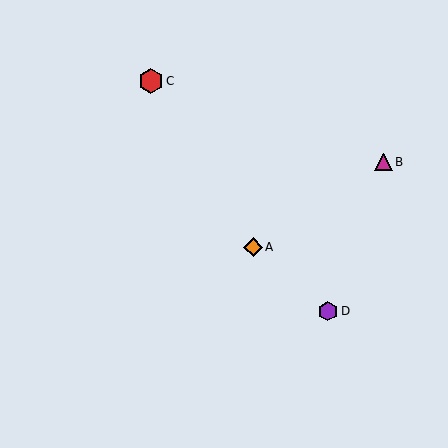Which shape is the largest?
The red hexagon (labeled C) is the largest.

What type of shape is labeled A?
Shape A is an orange diamond.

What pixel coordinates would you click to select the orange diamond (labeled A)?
Click at (253, 247) to select the orange diamond A.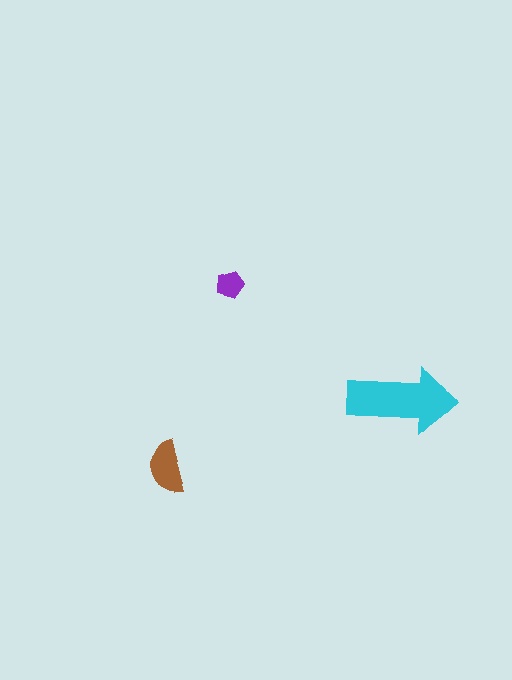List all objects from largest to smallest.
The cyan arrow, the brown semicircle, the purple pentagon.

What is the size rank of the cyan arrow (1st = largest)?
1st.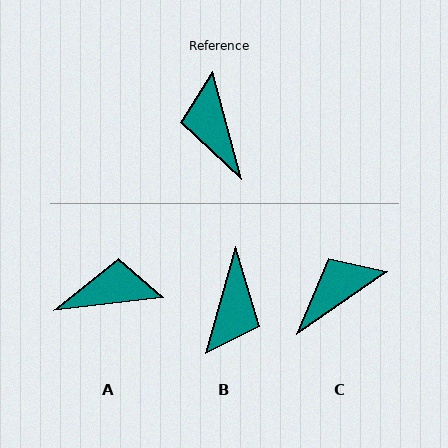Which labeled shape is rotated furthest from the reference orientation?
B, about 149 degrees away.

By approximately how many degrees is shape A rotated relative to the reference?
Approximately 98 degrees clockwise.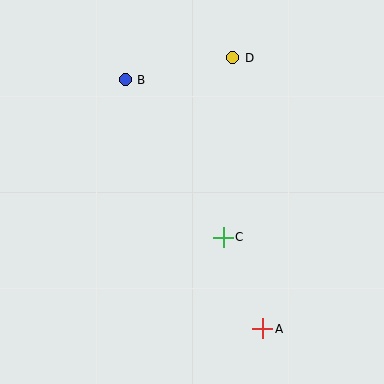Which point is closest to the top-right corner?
Point D is closest to the top-right corner.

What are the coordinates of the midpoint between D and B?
The midpoint between D and B is at (179, 69).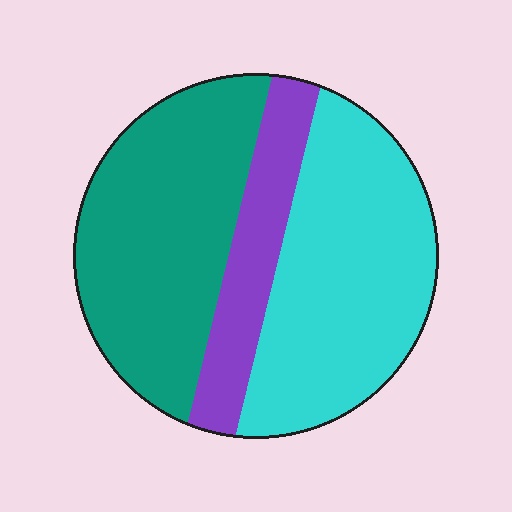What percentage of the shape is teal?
Teal covers 41% of the shape.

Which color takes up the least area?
Purple, at roughly 15%.